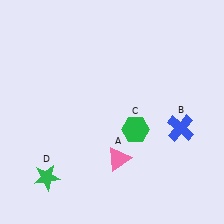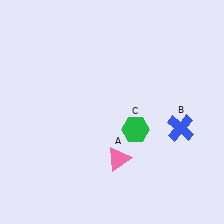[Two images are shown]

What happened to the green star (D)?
The green star (D) was removed in Image 2. It was in the bottom-left area of Image 1.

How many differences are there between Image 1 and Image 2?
There is 1 difference between the two images.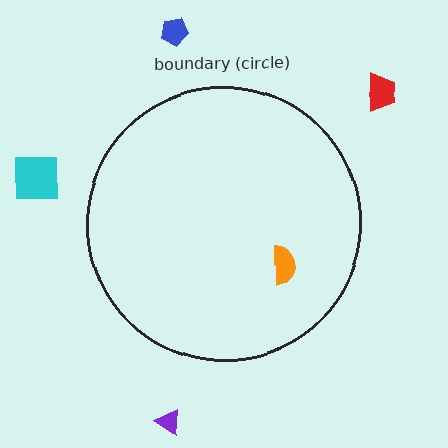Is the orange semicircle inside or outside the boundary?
Inside.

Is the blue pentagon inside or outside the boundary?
Outside.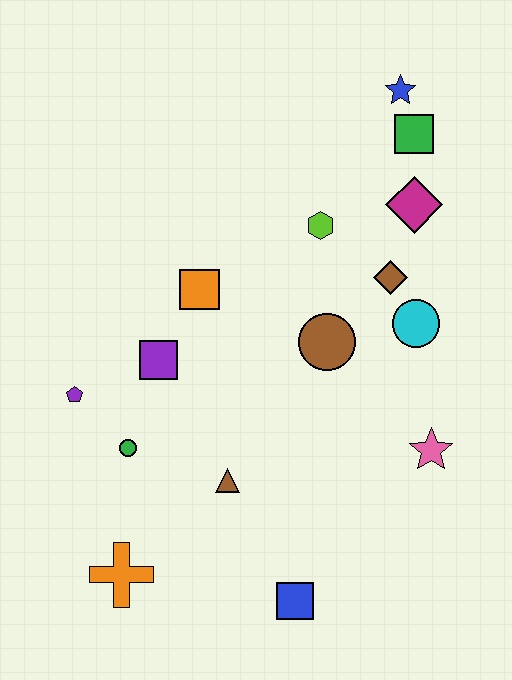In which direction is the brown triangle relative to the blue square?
The brown triangle is above the blue square.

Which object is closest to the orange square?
The purple square is closest to the orange square.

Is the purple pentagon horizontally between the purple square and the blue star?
No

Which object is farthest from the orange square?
The blue square is farthest from the orange square.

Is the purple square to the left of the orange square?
Yes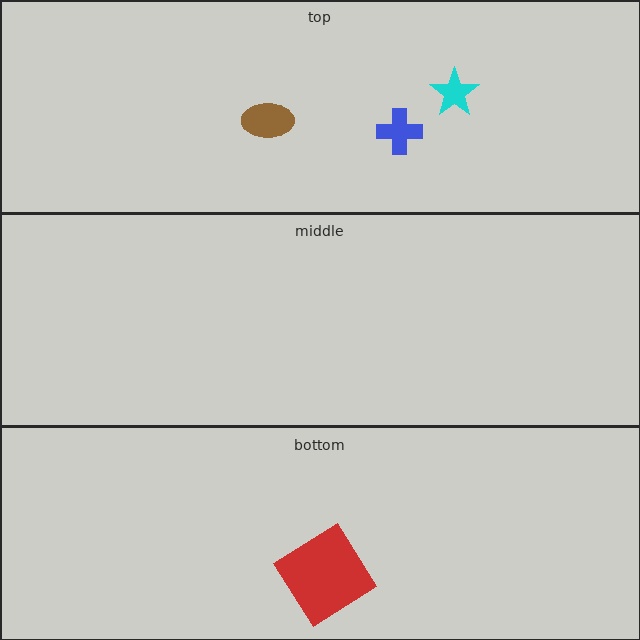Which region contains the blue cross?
The top region.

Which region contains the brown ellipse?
The top region.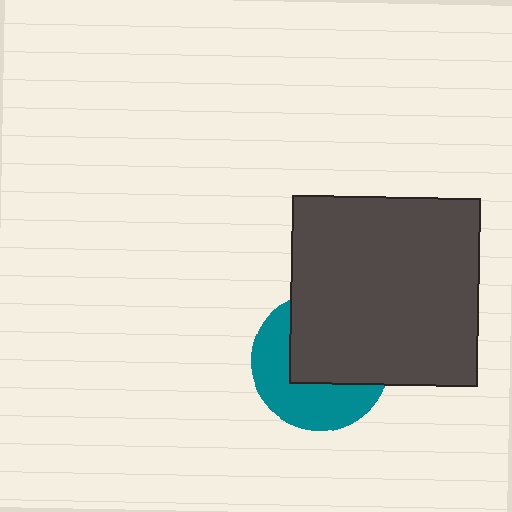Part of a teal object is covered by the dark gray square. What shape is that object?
It is a circle.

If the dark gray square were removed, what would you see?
You would see the complete teal circle.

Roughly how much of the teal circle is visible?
About half of it is visible (roughly 46%).